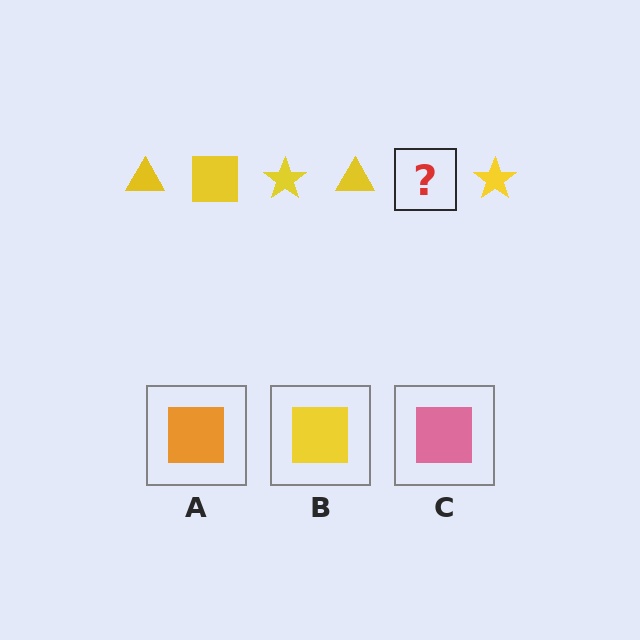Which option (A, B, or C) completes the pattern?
B.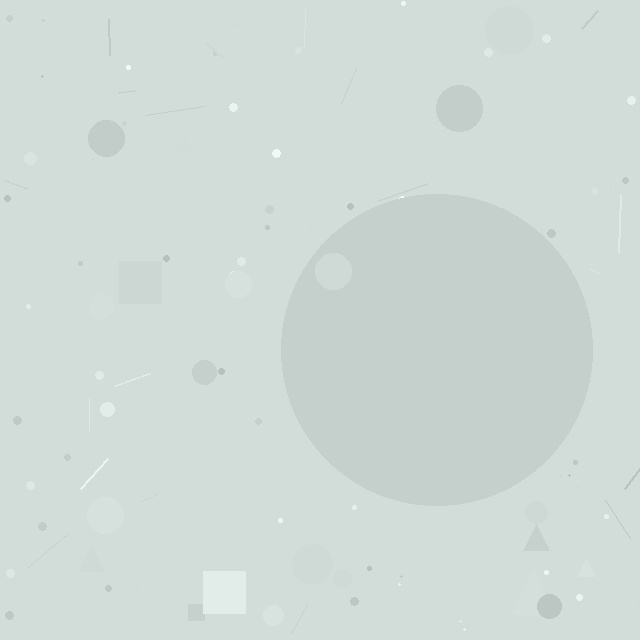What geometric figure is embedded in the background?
A circle is embedded in the background.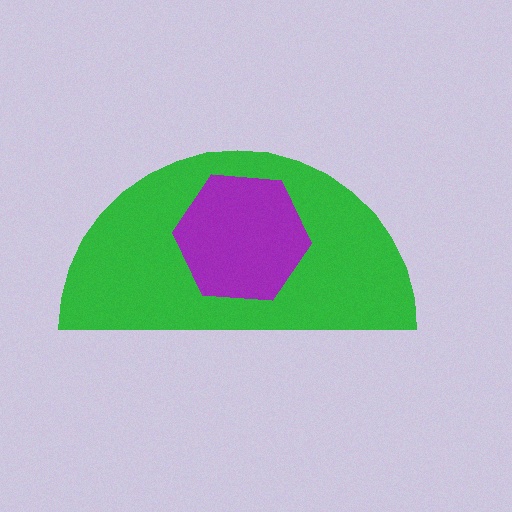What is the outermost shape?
The green semicircle.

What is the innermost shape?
The purple hexagon.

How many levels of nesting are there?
2.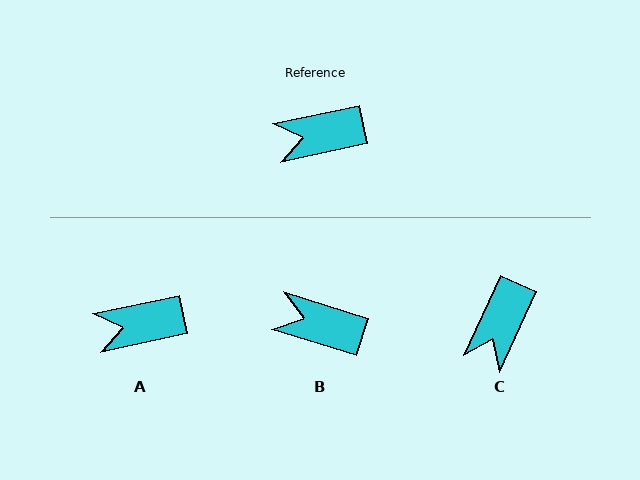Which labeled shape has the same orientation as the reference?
A.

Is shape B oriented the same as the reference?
No, it is off by about 29 degrees.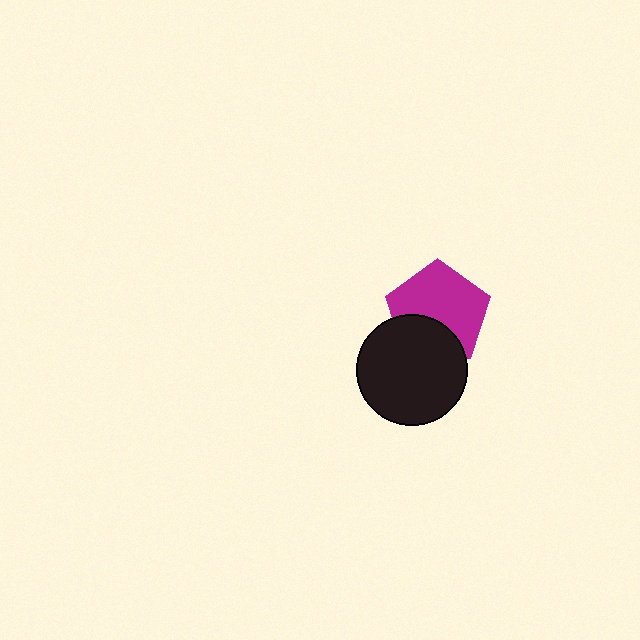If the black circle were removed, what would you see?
You would see the complete magenta pentagon.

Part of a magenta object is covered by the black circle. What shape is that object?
It is a pentagon.